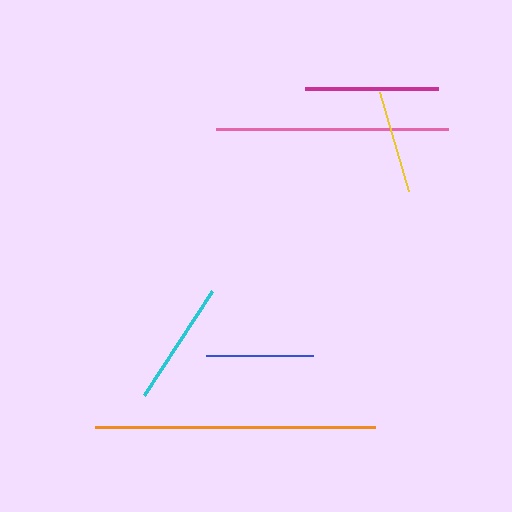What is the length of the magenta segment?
The magenta segment is approximately 133 pixels long.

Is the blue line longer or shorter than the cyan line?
The cyan line is longer than the blue line.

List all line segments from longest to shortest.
From longest to shortest: orange, pink, magenta, cyan, blue, yellow.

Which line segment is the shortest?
The yellow line is the shortest at approximately 103 pixels.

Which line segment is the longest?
The orange line is the longest at approximately 280 pixels.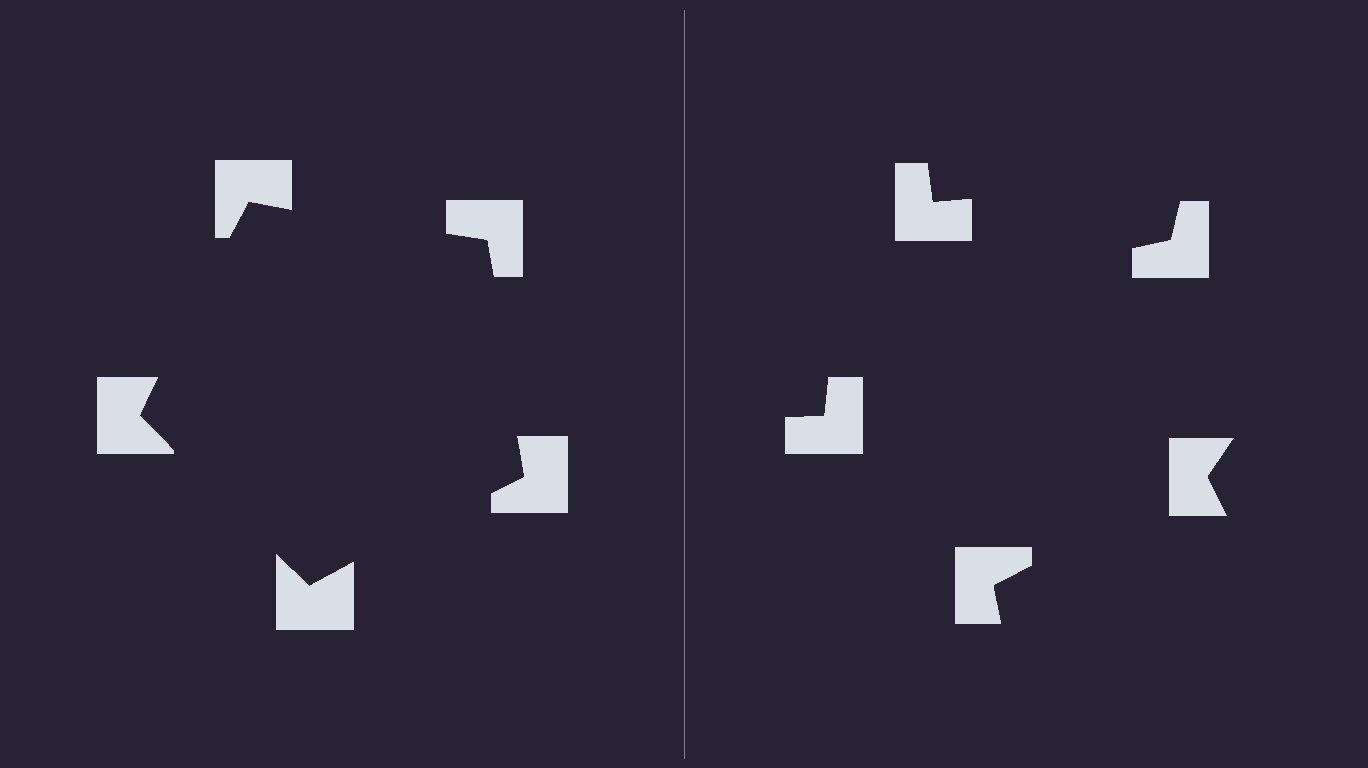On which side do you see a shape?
An illusory pentagon appears on the left side. On the right side the wedge cuts are rotated, so no coherent shape forms.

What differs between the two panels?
The notched squares are positioned identically on both sides; only the wedge orientations differ. On the left they align to a pentagon; on the right they are misaligned.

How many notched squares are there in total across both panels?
10 — 5 on each side.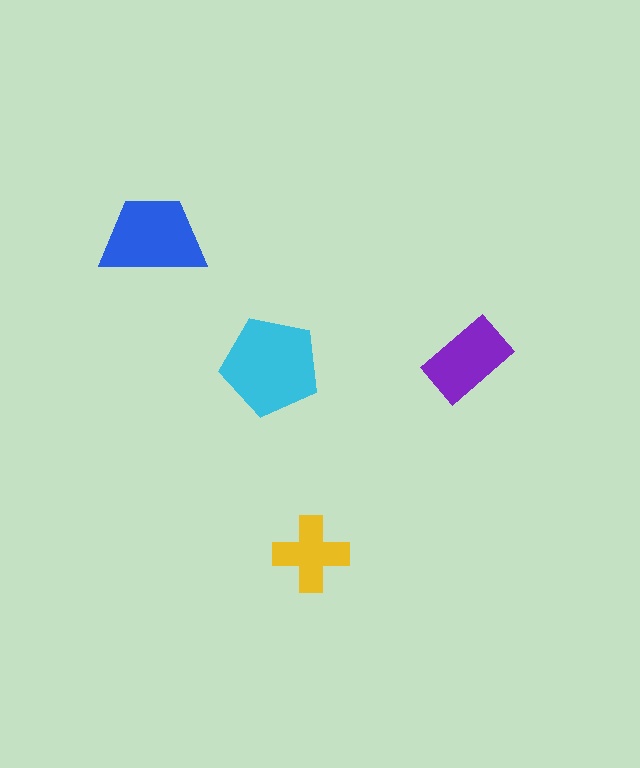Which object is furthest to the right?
The purple rectangle is rightmost.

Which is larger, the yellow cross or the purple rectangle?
The purple rectangle.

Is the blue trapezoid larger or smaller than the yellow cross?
Larger.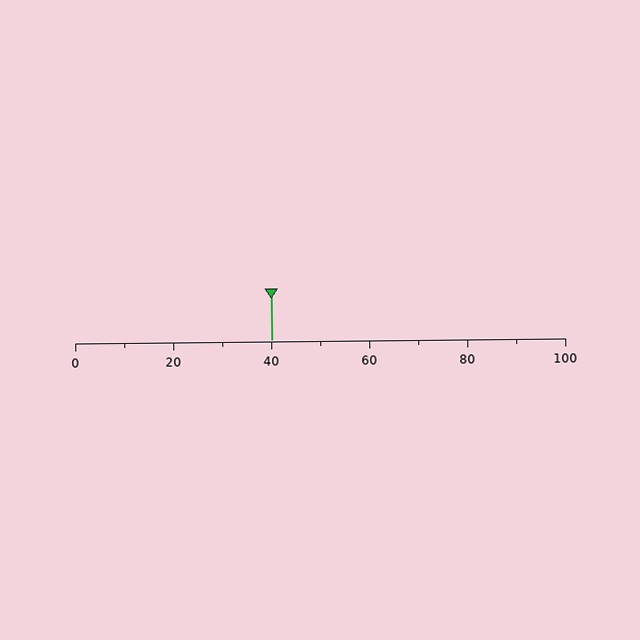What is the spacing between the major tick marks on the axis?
The major ticks are spaced 20 apart.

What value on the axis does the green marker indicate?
The marker indicates approximately 40.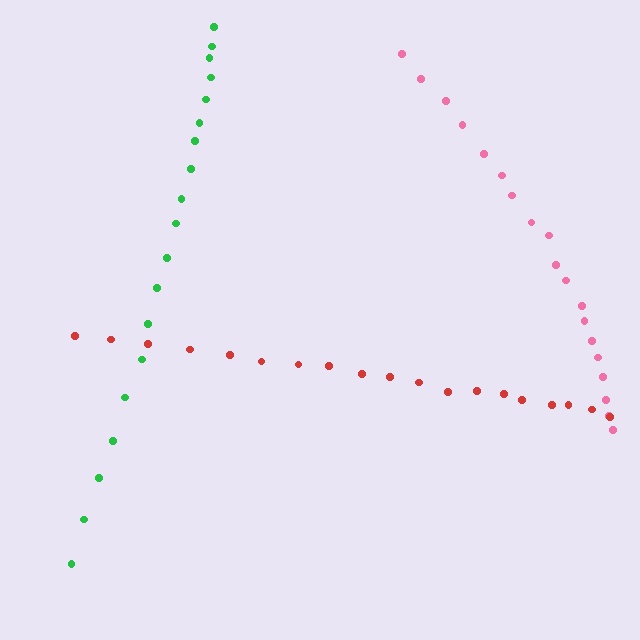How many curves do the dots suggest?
There are 3 distinct paths.